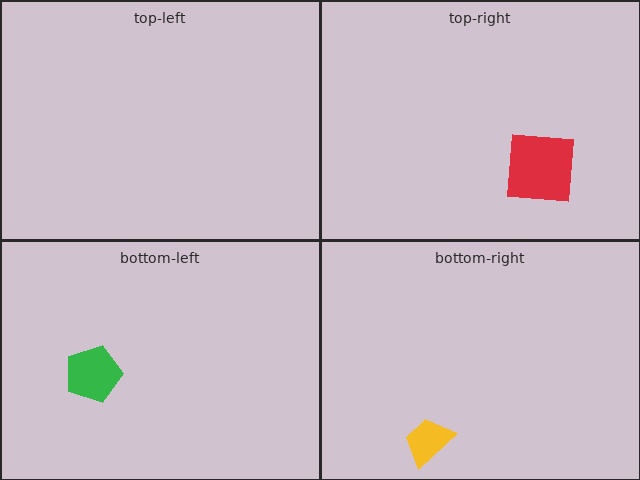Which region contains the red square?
The top-right region.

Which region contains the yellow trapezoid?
The bottom-right region.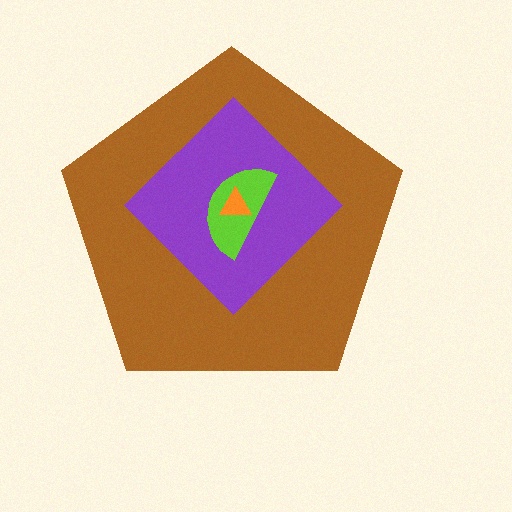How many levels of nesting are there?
4.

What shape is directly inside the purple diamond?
The lime semicircle.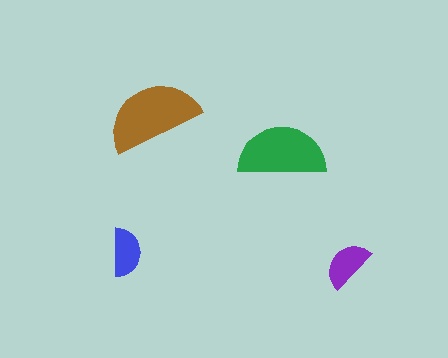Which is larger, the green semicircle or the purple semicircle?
The green one.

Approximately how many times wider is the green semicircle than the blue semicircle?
About 2 times wider.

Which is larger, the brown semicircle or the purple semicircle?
The brown one.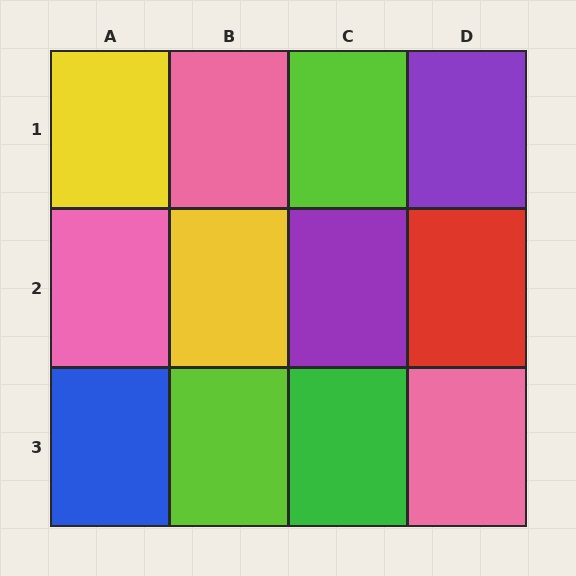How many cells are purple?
2 cells are purple.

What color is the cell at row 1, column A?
Yellow.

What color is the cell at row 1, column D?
Purple.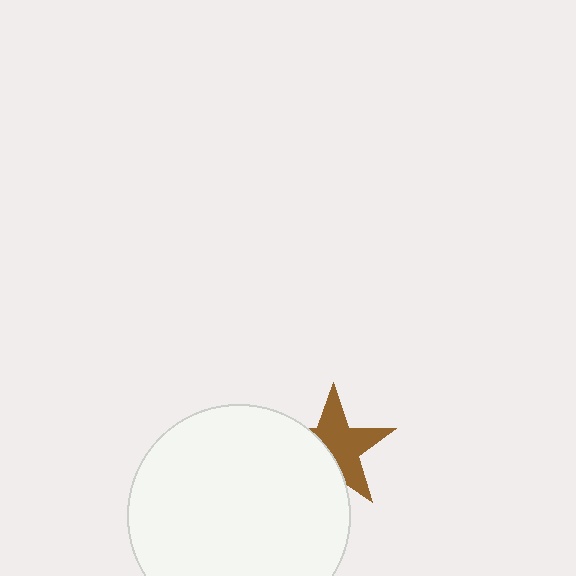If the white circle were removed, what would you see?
You would see the complete brown star.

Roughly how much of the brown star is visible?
About half of it is visible (roughly 60%).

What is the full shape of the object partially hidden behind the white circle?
The partially hidden object is a brown star.